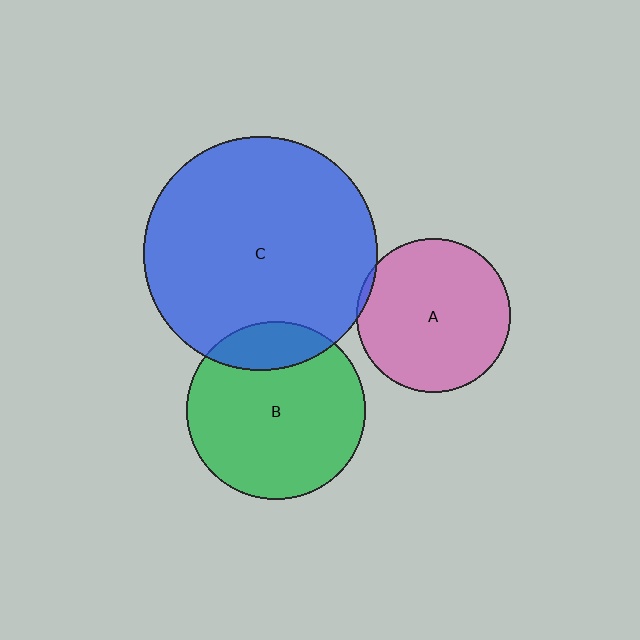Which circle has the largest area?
Circle C (blue).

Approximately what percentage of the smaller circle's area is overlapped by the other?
Approximately 5%.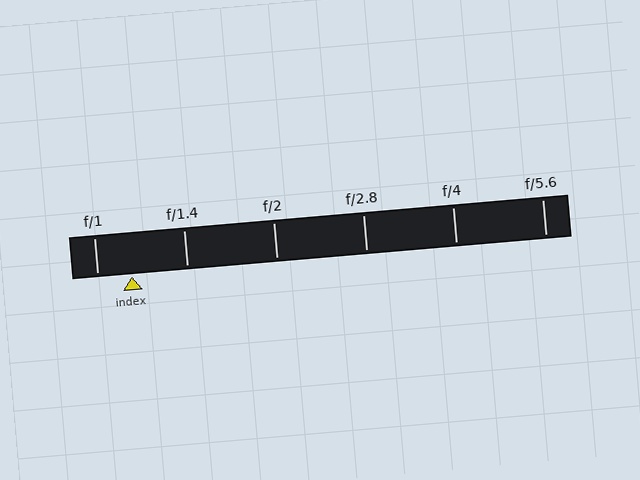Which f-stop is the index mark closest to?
The index mark is closest to f/1.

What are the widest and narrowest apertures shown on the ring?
The widest aperture shown is f/1 and the narrowest is f/5.6.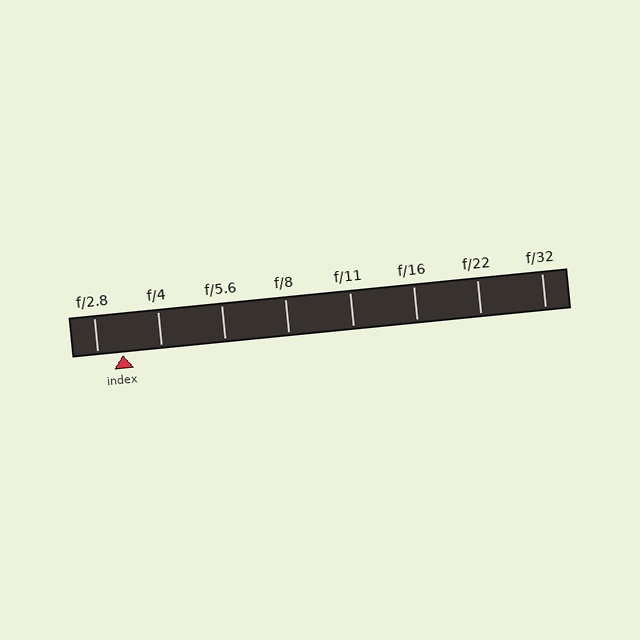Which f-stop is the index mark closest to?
The index mark is closest to f/2.8.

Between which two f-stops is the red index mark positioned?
The index mark is between f/2.8 and f/4.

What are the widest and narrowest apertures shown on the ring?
The widest aperture shown is f/2.8 and the narrowest is f/32.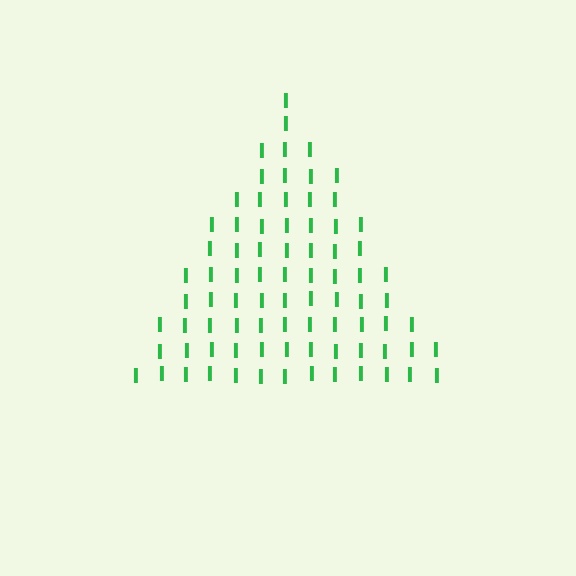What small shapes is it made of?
It is made of small letter I's.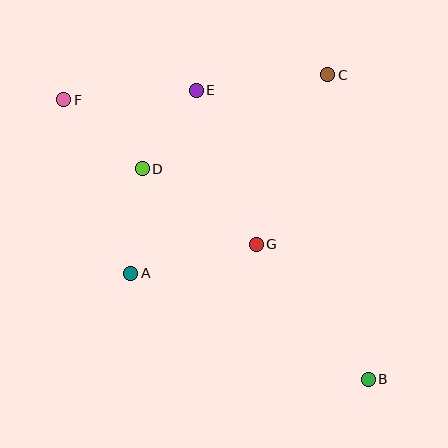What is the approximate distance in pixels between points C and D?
The distance between C and D is approximately 208 pixels.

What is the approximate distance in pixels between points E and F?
The distance between E and F is approximately 133 pixels.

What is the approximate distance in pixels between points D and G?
The distance between D and G is approximately 137 pixels.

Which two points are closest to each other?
Points D and E are closest to each other.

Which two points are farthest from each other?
Points B and F are farthest from each other.